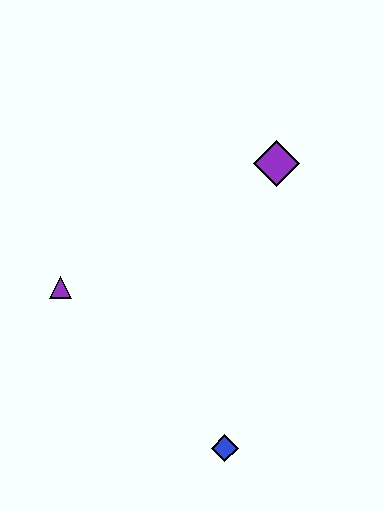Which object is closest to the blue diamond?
The purple triangle is closest to the blue diamond.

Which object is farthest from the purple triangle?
The purple diamond is farthest from the purple triangle.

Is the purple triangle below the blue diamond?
No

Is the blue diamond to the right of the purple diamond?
No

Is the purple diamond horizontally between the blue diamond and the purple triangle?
No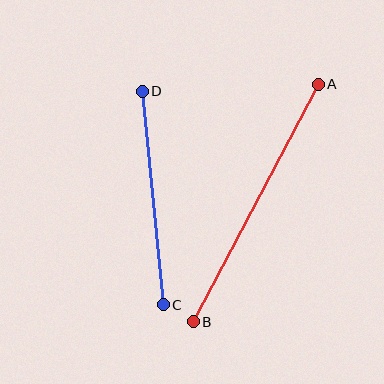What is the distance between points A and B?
The distance is approximately 268 pixels.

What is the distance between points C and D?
The distance is approximately 215 pixels.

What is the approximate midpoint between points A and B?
The midpoint is at approximately (256, 203) pixels.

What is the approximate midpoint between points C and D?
The midpoint is at approximately (153, 198) pixels.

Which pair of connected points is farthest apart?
Points A and B are farthest apart.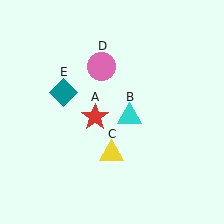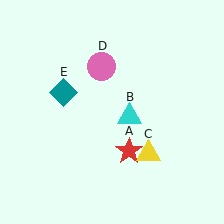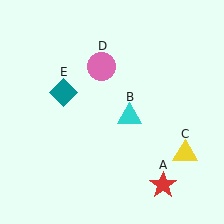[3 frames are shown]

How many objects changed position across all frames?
2 objects changed position: red star (object A), yellow triangle (object C).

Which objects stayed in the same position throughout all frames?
Cyan triangle (object B) and pink circle (object D) and teal diamond (object E) remained stationary.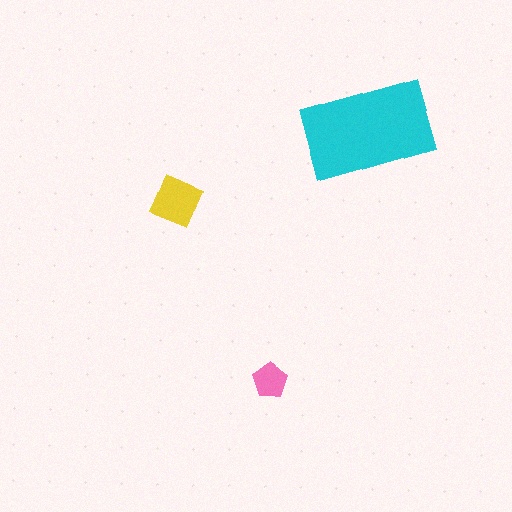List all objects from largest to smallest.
The cyan rectangle, the yellow diamond, the pink pentagon.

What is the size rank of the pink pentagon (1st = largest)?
3rd.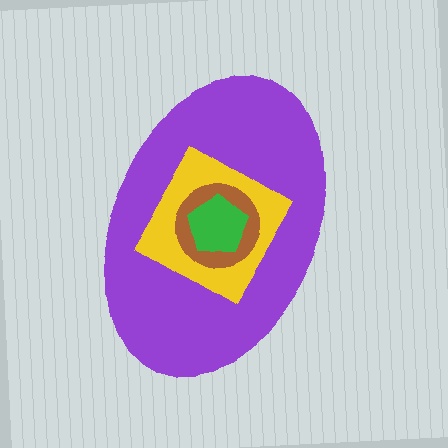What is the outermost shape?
The purple ellipse.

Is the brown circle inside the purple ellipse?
Yes.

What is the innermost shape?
The green pentagon.